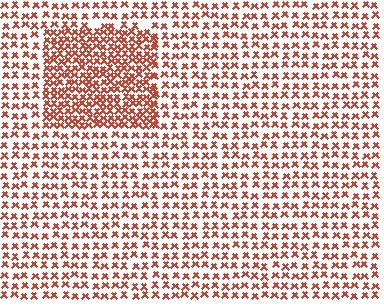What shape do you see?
I see a rectangle.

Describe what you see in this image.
The image contains small red elements arranged at two different densities. A rectangle-shaped region is visible where the elements are more densely packed than the surrounding area.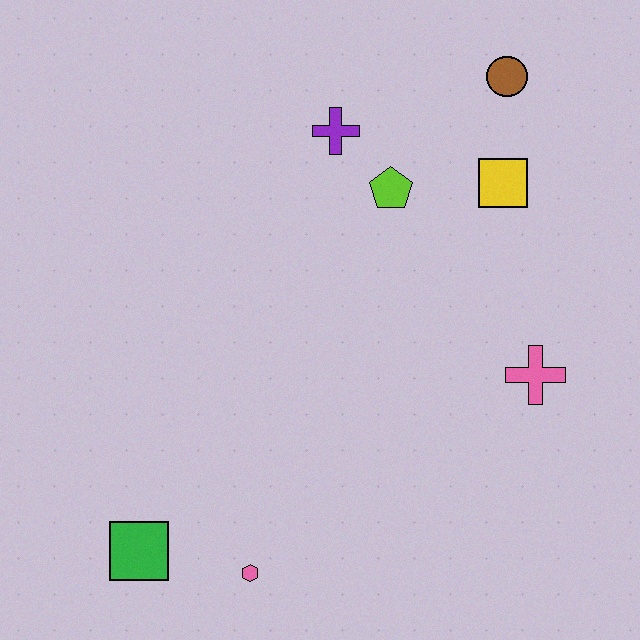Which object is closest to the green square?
The pink hexagon is closest to the green square.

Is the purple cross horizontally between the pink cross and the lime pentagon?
No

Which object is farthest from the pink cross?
The green square is farthest from the pink cross.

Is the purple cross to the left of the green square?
No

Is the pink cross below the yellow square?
Yes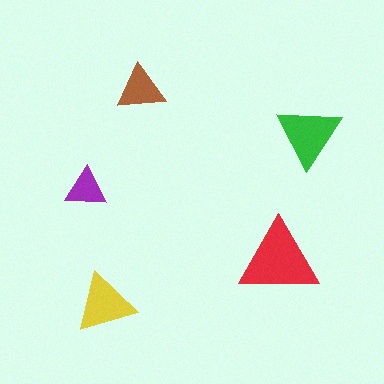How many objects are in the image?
There are 5 objects in the image.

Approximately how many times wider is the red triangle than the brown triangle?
About 1.5 times wider.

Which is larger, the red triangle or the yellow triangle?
The red one.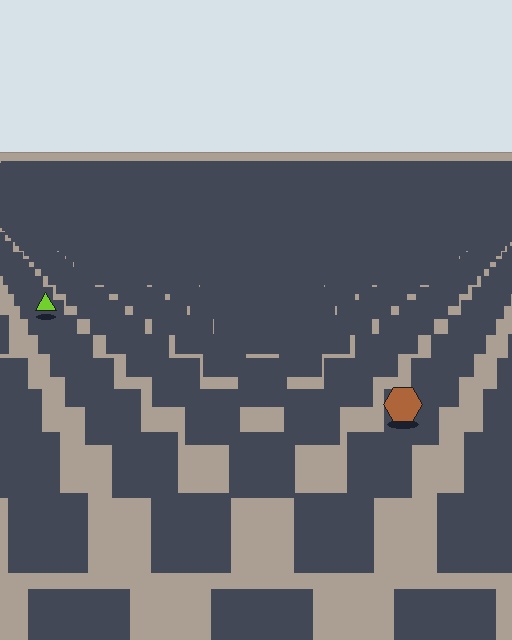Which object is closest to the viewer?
The brown hexagon is closest. The texture marks near it are larger and more spread out.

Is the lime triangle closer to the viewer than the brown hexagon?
No. The brown hexagon is closer — you can tell from the texture gradient: the ground texture is coarser near it.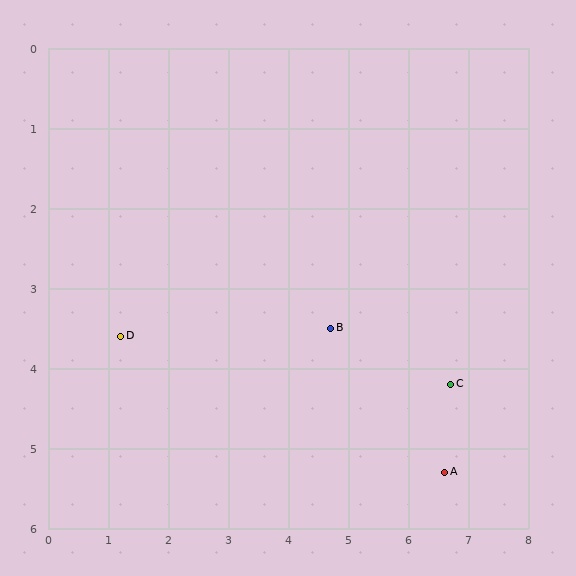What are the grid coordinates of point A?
Point A is at approximately (6.6, 5.3).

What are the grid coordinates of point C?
Point C is at approximately (6.7, 4.2).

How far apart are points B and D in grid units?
Points B and D are about 3.5 grid units apart.